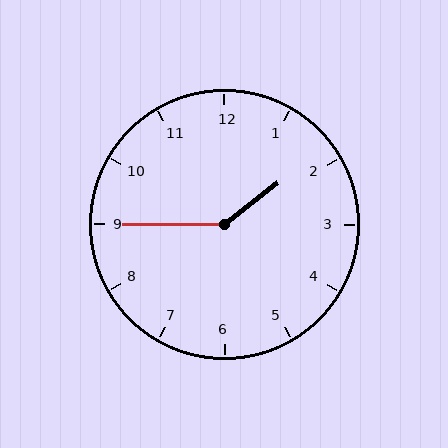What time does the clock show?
1:45.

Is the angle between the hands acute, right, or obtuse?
It is obtuse.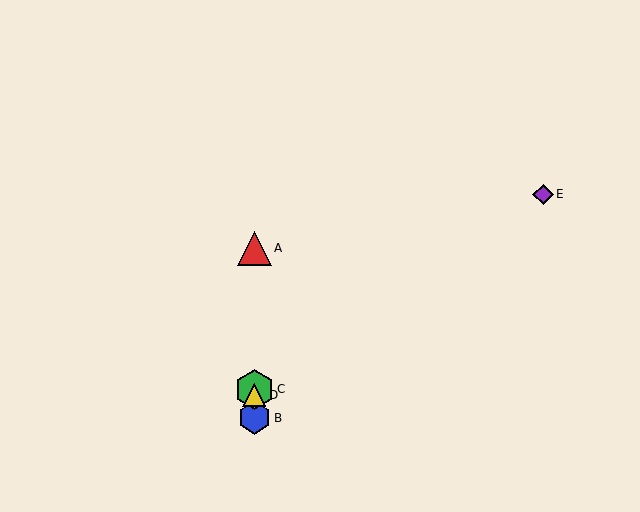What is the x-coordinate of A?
Object A is at x≈254.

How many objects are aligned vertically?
4 objects (A, B, C, D) are aligned vertically.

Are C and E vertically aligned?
No, C is at x≈254 and E is at x≈543.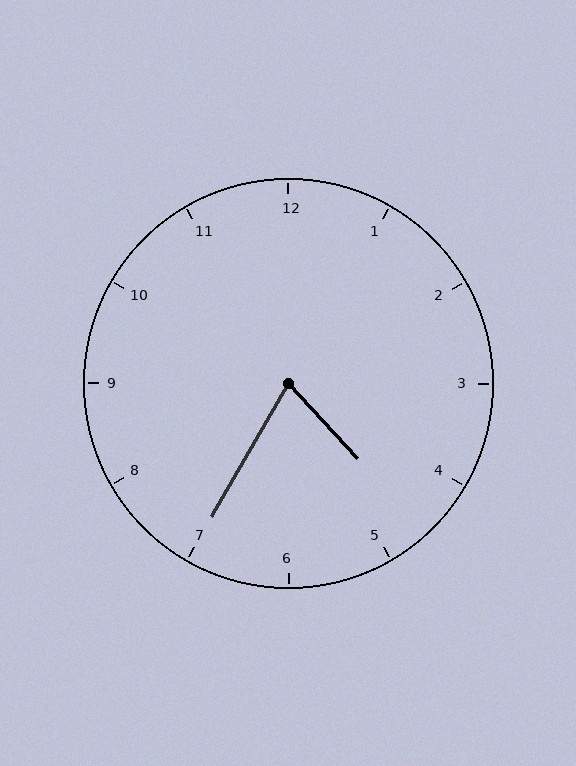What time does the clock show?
4:35.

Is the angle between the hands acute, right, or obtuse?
It is acute.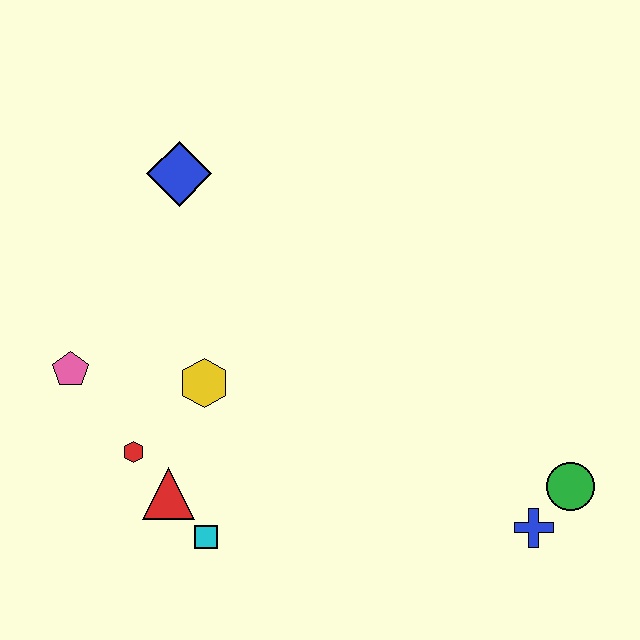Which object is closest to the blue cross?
The green circle is closest to the blue cross.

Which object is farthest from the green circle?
The pink pentagon is farthest from the green circle.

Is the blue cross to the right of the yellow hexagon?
Yes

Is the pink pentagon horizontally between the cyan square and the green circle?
No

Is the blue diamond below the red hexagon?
No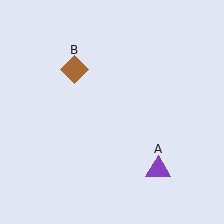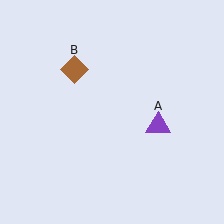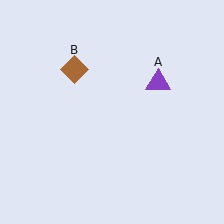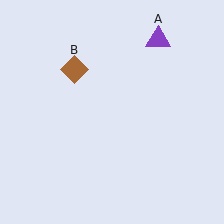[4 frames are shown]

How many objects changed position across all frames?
1 object changed position: purple triangle (object A).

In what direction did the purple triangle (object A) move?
The purple triangle (object A) moved up.